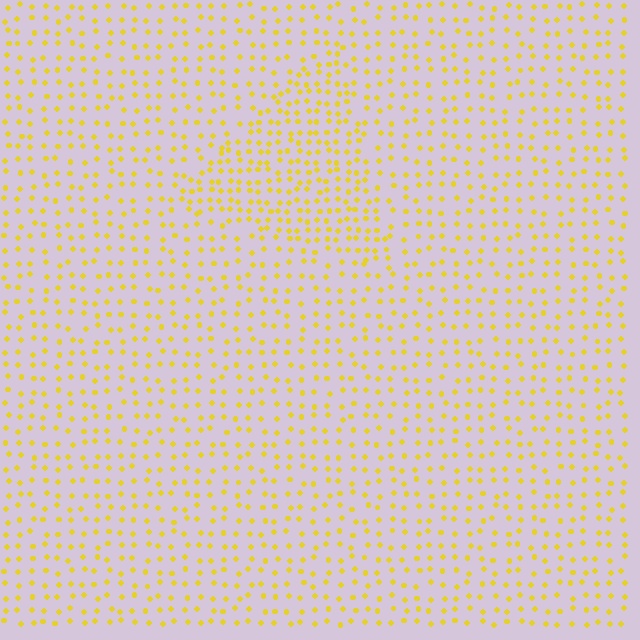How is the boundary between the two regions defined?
The boundary is defined by a change in element density (approximately 1.7x ratio). All elements are the same color, size, and shape.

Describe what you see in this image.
The image contains small yellow elements arranged at two different densities. A triangle-shaped region is visible where the elements are more densely packed than the surrounding area.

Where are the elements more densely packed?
The elements are more densely packed inside the triangle boundary.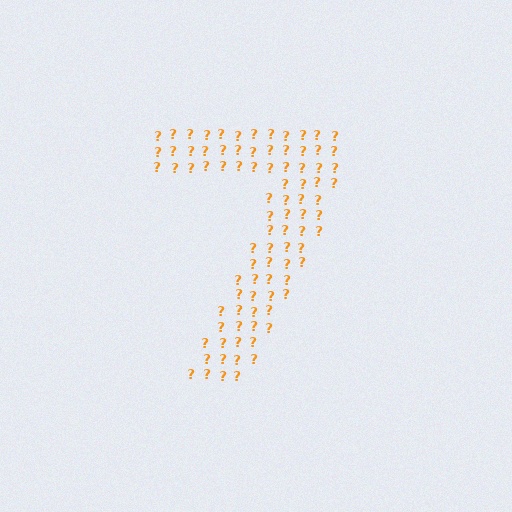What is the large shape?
The large shape is the digit 7.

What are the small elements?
The small elements are question marks.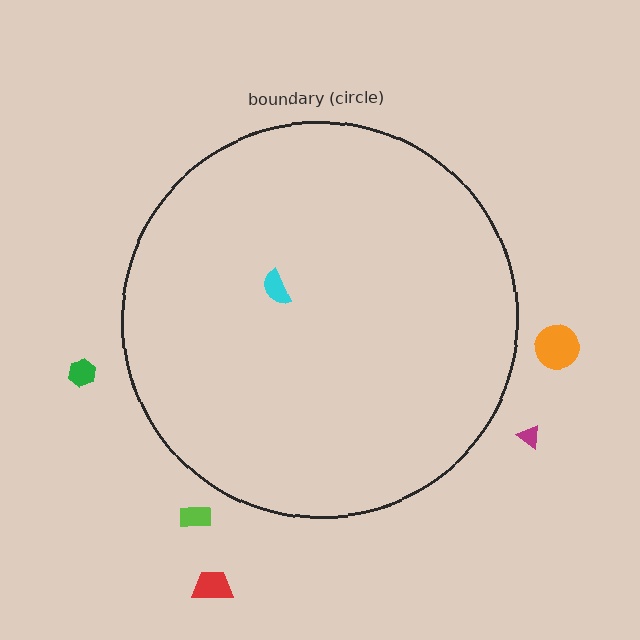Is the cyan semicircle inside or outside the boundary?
Inside.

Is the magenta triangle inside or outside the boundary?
Outside.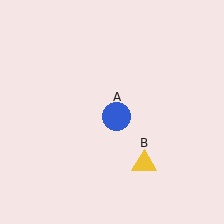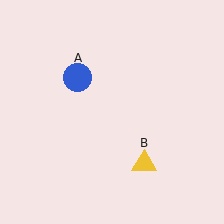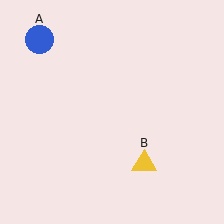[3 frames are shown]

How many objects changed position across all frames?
1 object changed position: blue circle (object A).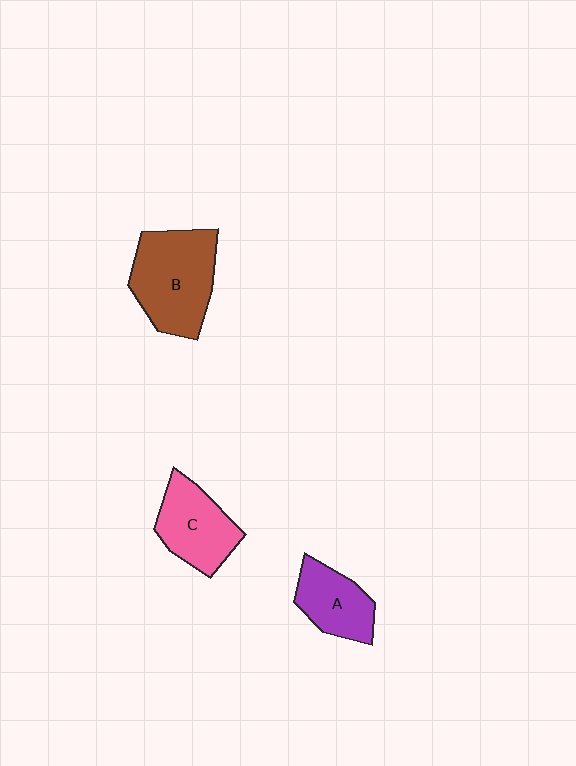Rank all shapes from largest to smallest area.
From largest to smallest: B (brown), C (pink), A (purple).